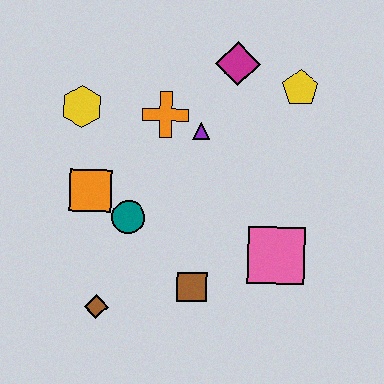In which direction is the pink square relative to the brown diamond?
The pink square is to the right of the brown diamond.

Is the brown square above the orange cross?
No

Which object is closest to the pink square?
The brown square is closest to the pink square.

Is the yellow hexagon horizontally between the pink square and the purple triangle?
No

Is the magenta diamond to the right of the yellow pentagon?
No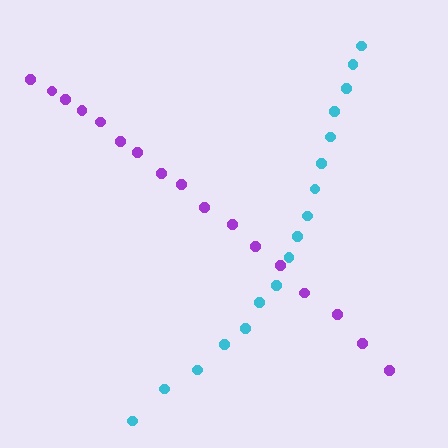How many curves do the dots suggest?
There are 2 distinct paths.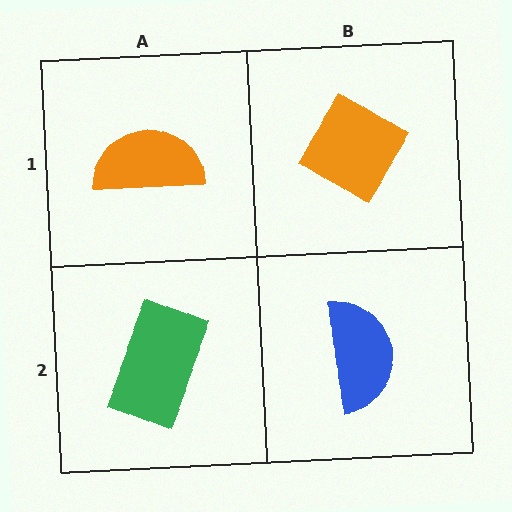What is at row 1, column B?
An orange diamond.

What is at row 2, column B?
A blue semicircle.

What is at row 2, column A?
A green rectangle.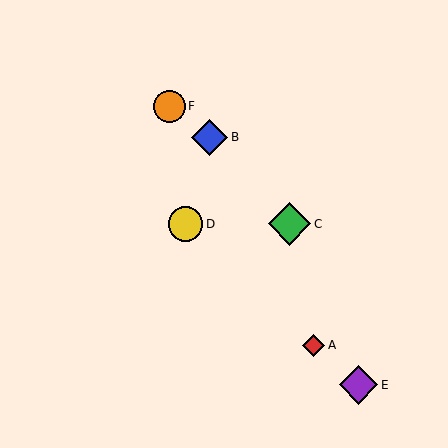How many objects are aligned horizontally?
2 objects (C, D) are aligned horizontally.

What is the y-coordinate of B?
Object B is at y≈137.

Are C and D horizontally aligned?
Yes, both are at y≈224.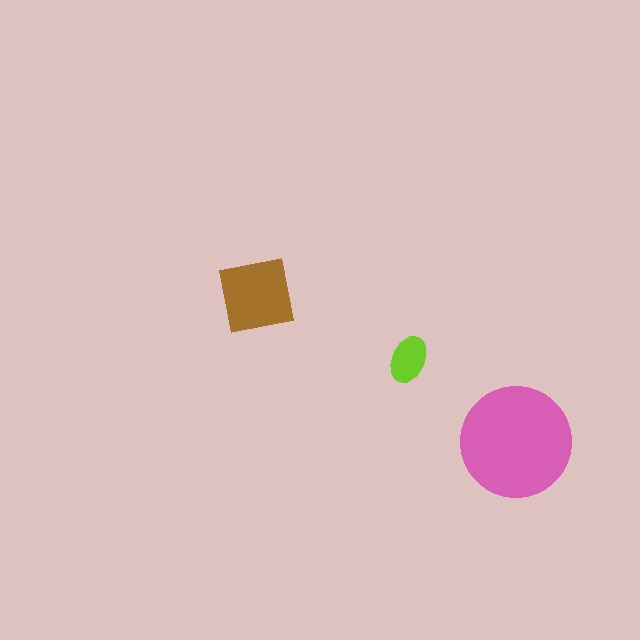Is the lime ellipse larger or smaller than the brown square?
Smaller.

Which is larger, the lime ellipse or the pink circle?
The pink circle.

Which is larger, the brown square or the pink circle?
The pink circle.